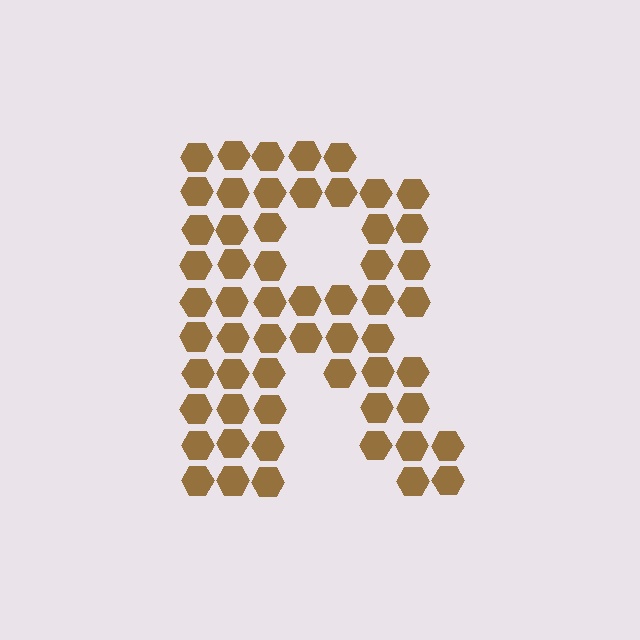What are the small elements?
The small elements are hexagons.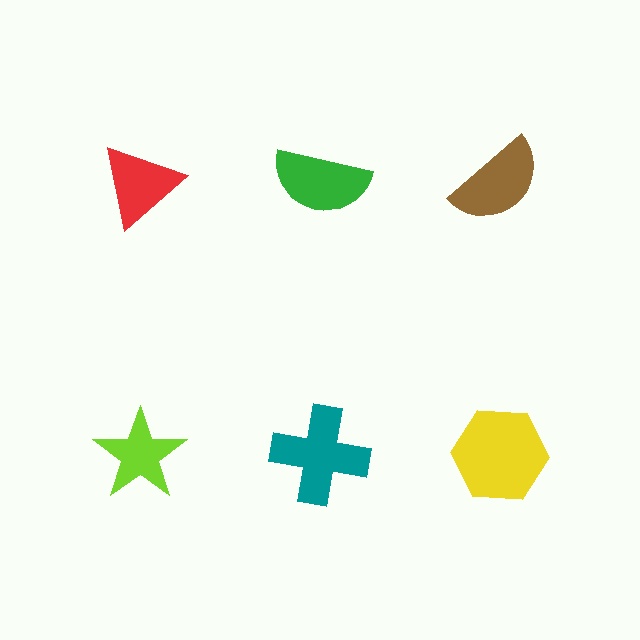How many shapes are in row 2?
3 shapes.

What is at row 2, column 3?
A yellow hexagon.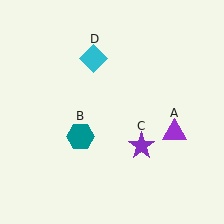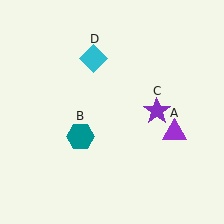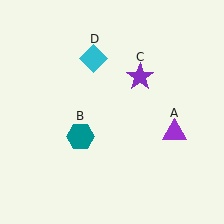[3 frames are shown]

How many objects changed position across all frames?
1 object changed position: purple star (object C).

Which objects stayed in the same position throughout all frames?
Purple triangle (object A) and teal hexagon (object B) and cyan diamond (object D) remained stationary.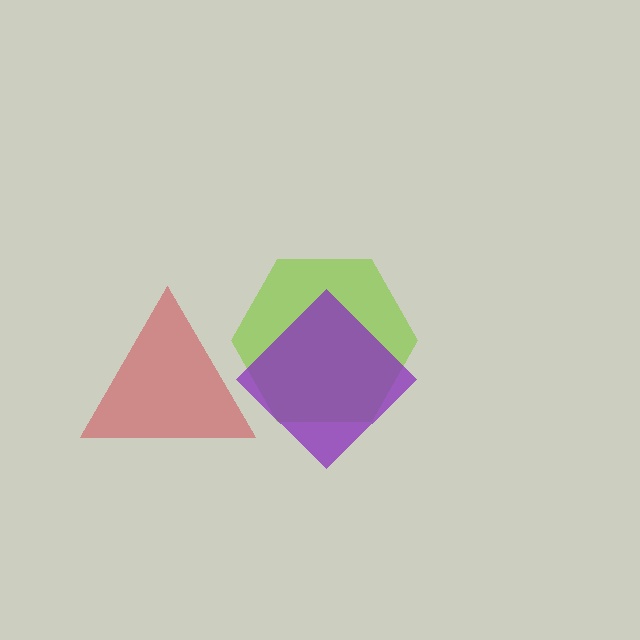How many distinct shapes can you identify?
There are 3 distinct shapes: a lime hexagon, a red triangle, a purple diamond.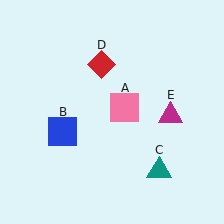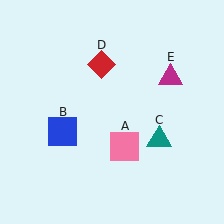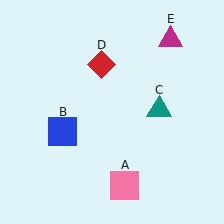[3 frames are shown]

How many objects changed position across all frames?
3 objects changed position: pink square (object A), teal triangle (object C), magenta triangle (object E).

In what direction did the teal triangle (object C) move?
The teal triangle (object C) moved up.